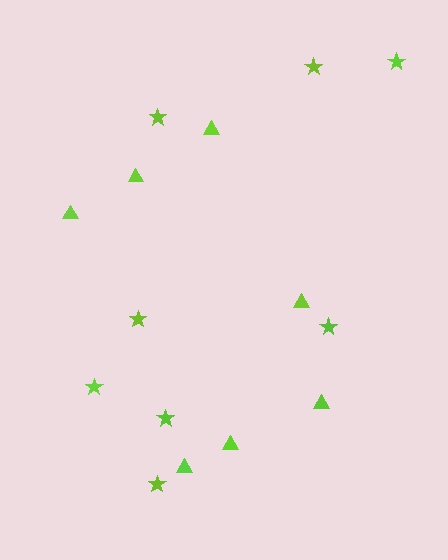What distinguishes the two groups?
There are 2 groups: one group of stars (8) and one group of triangles (7).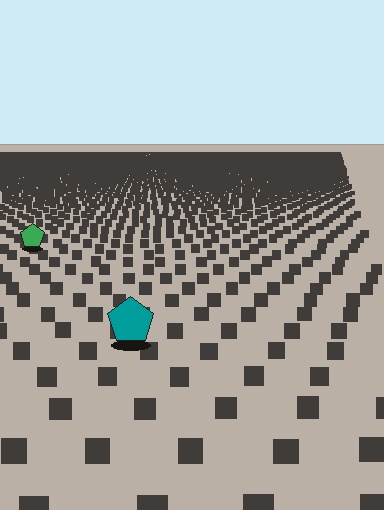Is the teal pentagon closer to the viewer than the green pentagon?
Yes. The teal pentagon is closer — you can tell from the texture gradient: the ground texture is coarser near it.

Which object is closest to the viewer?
The teal pentagon is closest. The texture marks near it are larger and more spread out.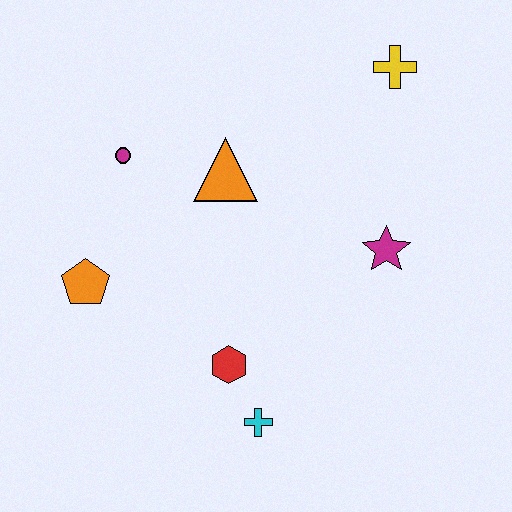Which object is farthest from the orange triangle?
The cyan cross is farthest from the orange triangle.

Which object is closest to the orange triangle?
The magenta circle is closest to the orange triangle.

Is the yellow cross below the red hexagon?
No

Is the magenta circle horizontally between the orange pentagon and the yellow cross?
Yes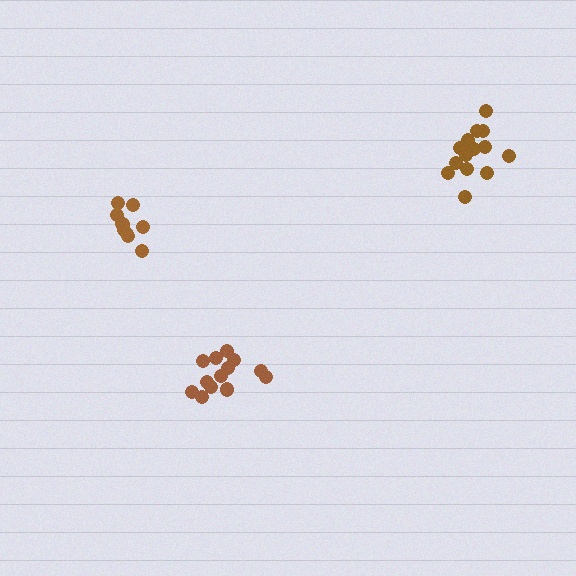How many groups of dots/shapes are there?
There are 3 groups.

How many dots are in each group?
Group 1: 13 dots, Group 2: 9 dots, Group 3: 14 dots (36 total).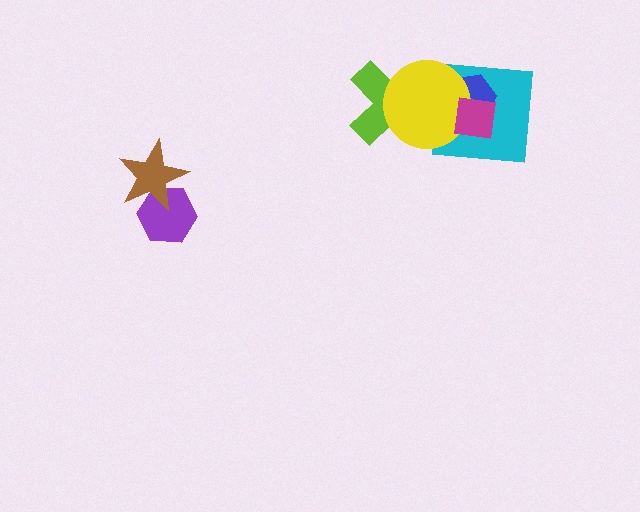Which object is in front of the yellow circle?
The magenta square is in front of the yellow circle.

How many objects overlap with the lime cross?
1 object overlaps with the lime cross.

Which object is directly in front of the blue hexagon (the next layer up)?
The yellow circle is directly in front of the blue hexagon.